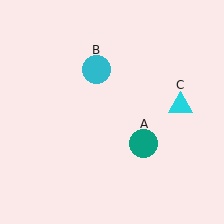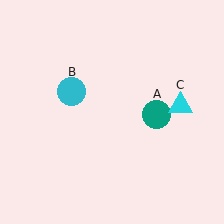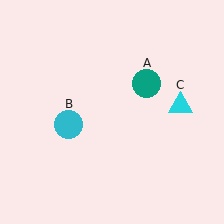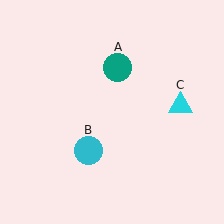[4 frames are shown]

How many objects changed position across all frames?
2 objects changed position: teal circle (object A), cyan circle (object B).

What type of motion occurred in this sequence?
The teal circle (object A), cyan circle (object B) rotated counterclockwise around the center of the scene.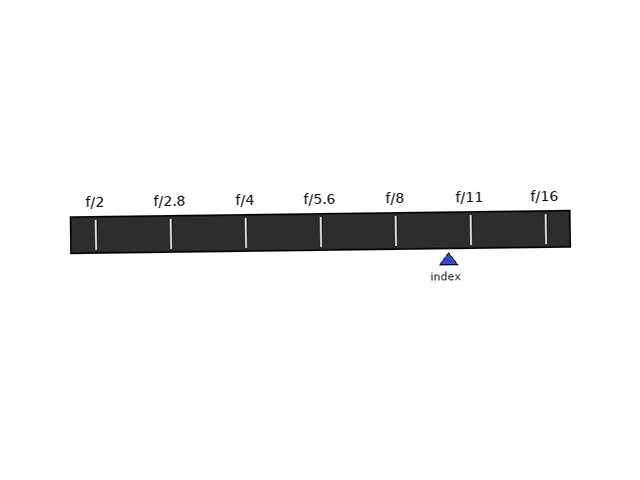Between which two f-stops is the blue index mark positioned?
The index mark is between f/8 and f/11.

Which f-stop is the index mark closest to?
The index mark is closest to f/11.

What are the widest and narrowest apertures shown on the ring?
The widest aperture shown is f/2 and the narrowest is f/16.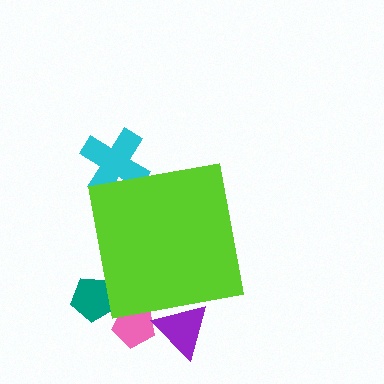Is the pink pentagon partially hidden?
Yes, the pink pentagon is partially hidden behind the lime square.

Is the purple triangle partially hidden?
Yes, the purple triangle is partially hidden behind the lime square.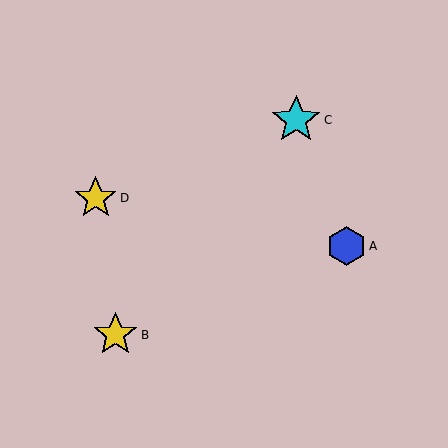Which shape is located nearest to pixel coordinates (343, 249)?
The blue hexagon (labeled A) at (346, 246) is nearest to that location.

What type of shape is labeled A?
Shape A is a blue hexagon.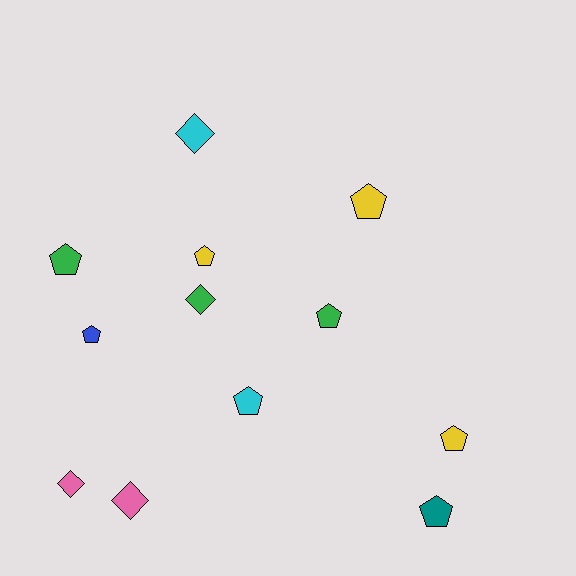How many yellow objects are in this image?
There are 3 yellow objects.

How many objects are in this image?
There are 12 objects.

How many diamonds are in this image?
There are 4 diamonds.